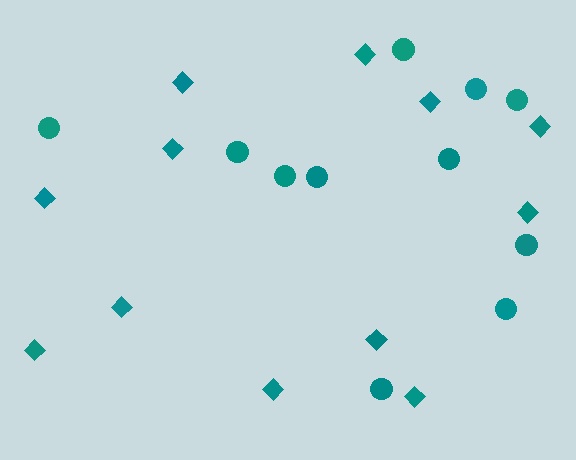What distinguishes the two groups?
There are 2 groups: one group of circles (11) and one group of diamonds (12).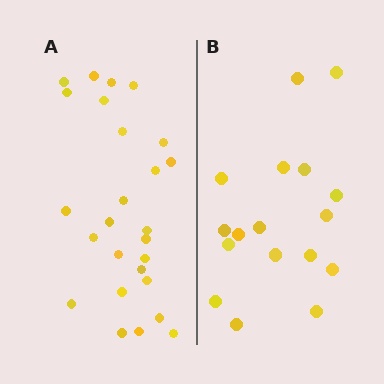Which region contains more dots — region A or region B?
Region A (the left region) has more dots.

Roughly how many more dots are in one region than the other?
Region A has roughly 8 or so more dots than region B.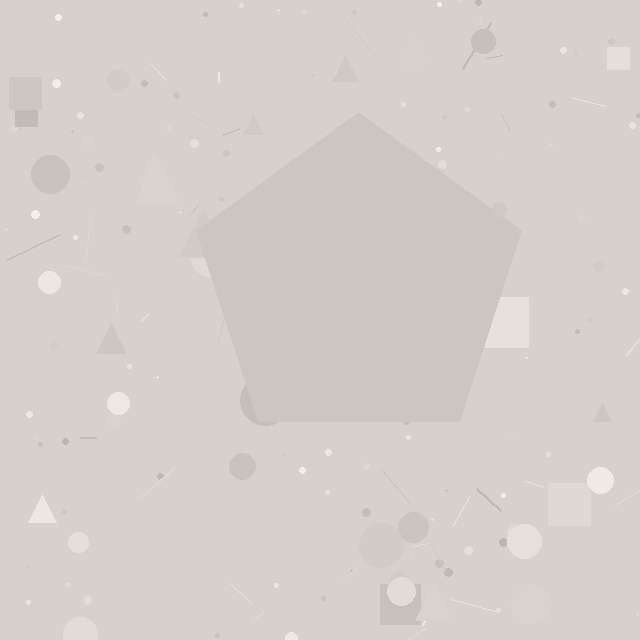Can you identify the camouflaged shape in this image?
The camouflaged shape is a pentagon.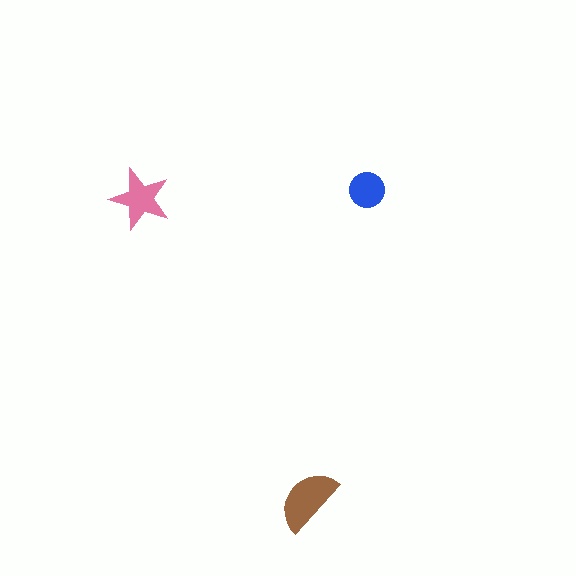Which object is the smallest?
The blue circle.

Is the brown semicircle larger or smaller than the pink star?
Larger.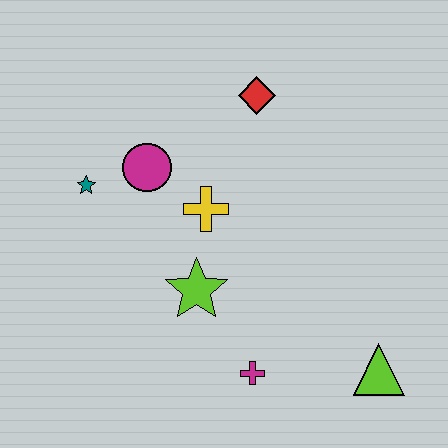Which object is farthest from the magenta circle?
The lime triangle is farthest from the magenta circle.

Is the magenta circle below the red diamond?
Yes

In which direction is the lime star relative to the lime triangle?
The lime star is to the left of the lime triangle.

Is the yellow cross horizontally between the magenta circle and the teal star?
No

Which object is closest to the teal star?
The magenta circle is closest to the teal star.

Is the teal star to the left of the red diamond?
Yes